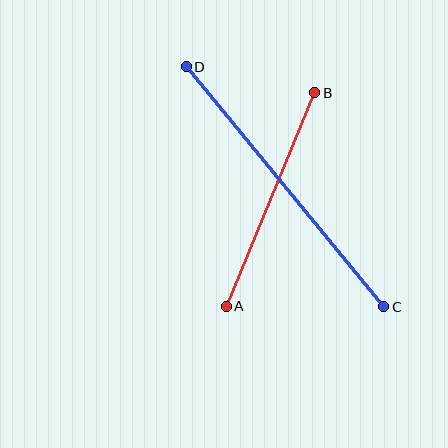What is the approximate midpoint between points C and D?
The midpoint is at approximately (285, 187) pixels.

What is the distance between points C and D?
The distance is approximately 310 pixels.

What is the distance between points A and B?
The distance is approximately 232 pixels.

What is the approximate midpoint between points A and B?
The midpoint is at approximately (271, 200) pixels.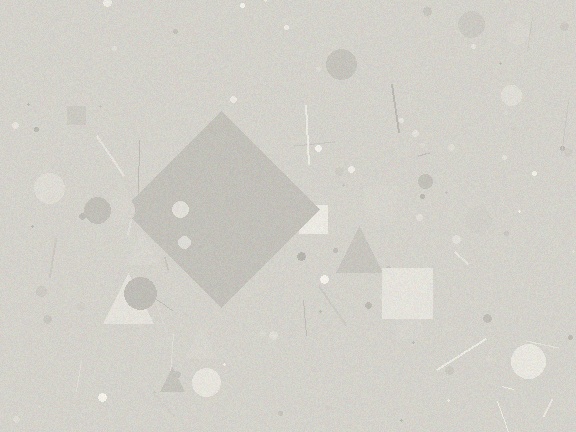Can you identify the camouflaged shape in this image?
The camouflaged shape is a diamond.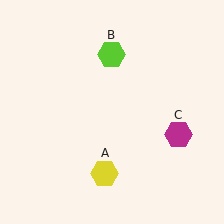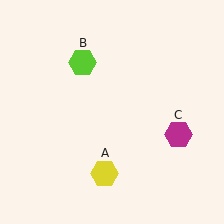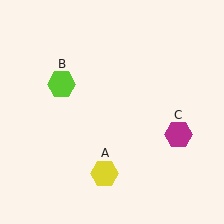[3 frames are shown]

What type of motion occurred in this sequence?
The lime hexagon (object B) rotated counterclockwise around the center of the scene.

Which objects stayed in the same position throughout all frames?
Yellow hexagon (object A) and magenta hexagon (object C) remained stationary.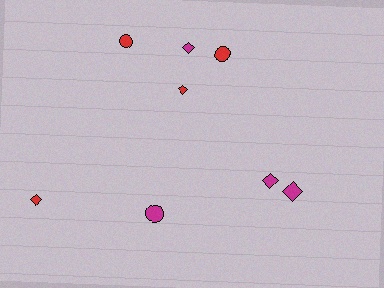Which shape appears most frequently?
Diamond, with 5 objects.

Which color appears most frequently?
Red, with 4 objects.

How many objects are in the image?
There are 8 objects.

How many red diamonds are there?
There are 2 red diamonds.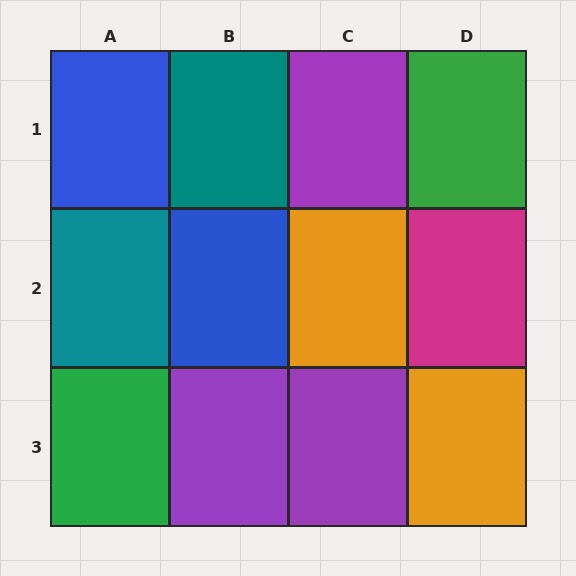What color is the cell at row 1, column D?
Green.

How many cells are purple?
3 cells are purple.